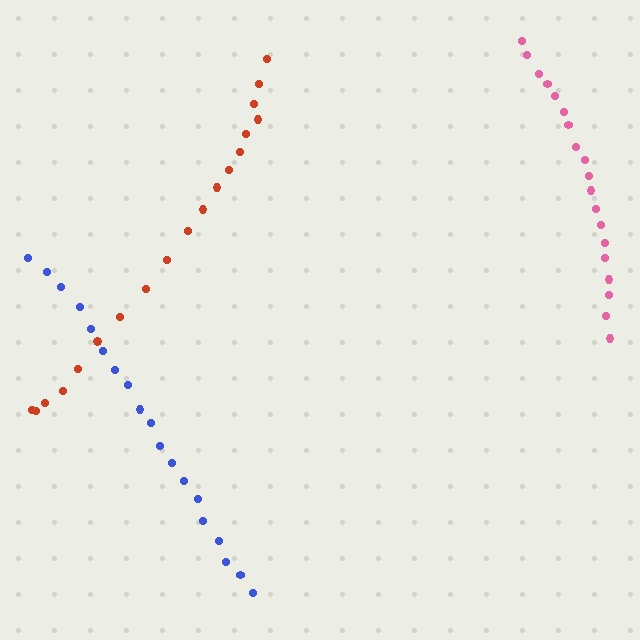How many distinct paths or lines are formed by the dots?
There are 3 distinct paths.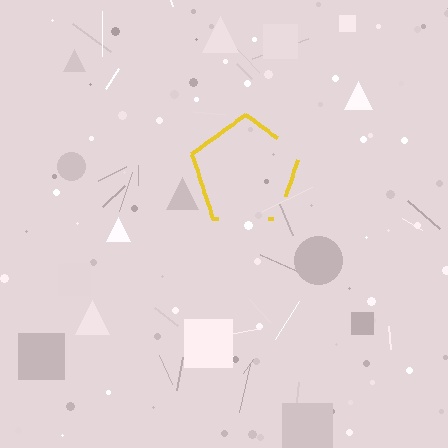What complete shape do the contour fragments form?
The contour fragments form a pentagon.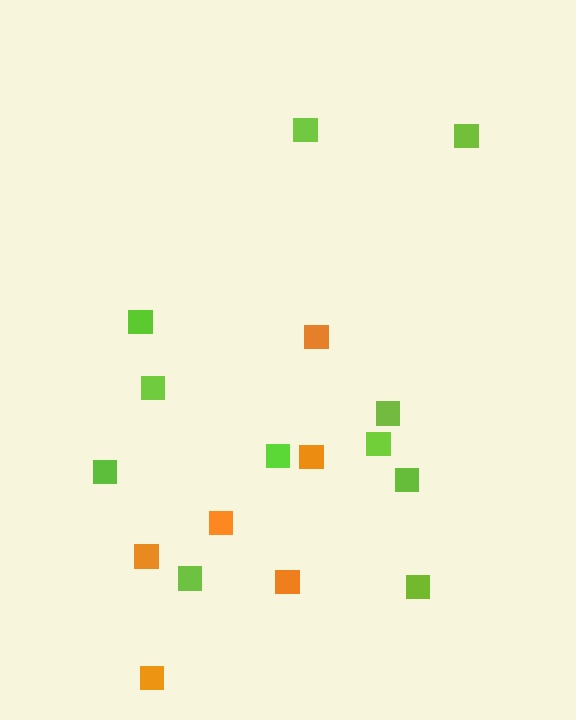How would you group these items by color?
There are 2 groups: one group of orange squares (6) and one group of lime squares (11).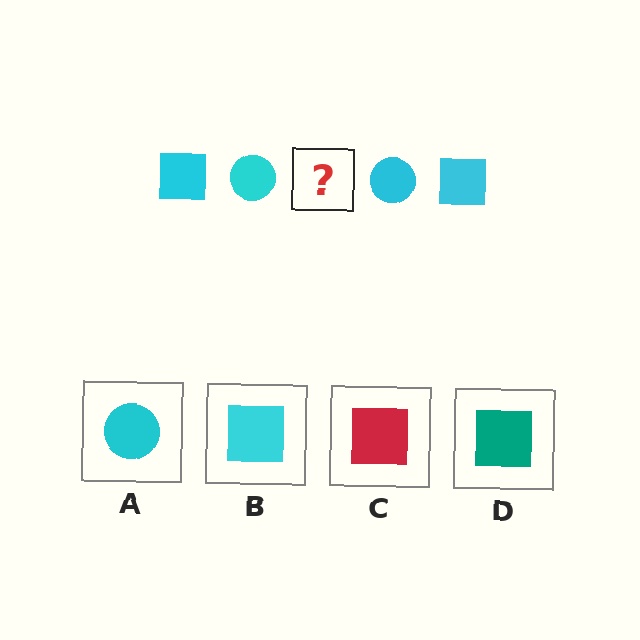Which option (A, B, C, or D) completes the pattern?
B.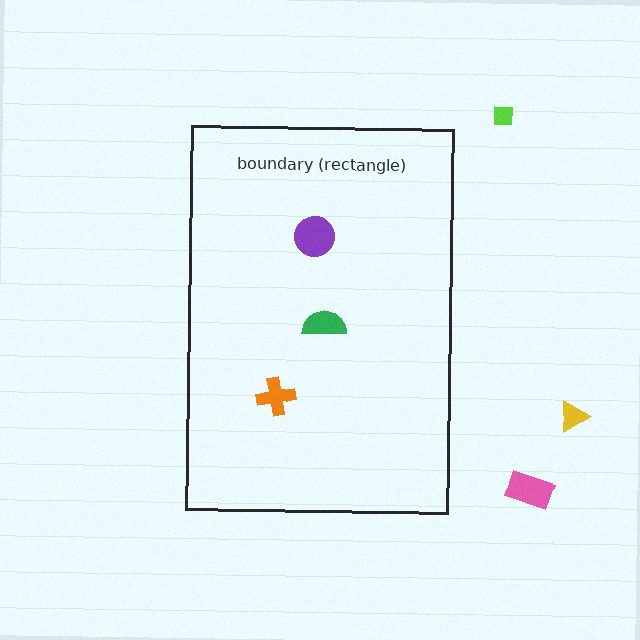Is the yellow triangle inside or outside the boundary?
Outside.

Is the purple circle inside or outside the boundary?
Inside.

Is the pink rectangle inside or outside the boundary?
Outside.